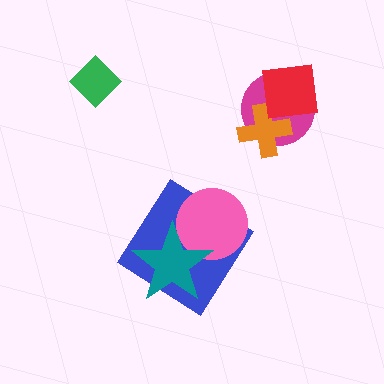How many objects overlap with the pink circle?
2 objects overlap with the pink circle.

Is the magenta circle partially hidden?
Yes, it is partially covered by another shape.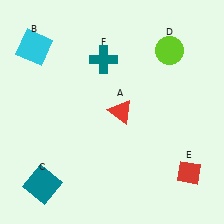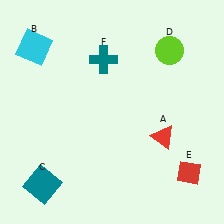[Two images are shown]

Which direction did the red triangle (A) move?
The red triangle (A) moved right.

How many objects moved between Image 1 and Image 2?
1 object moved between the two images.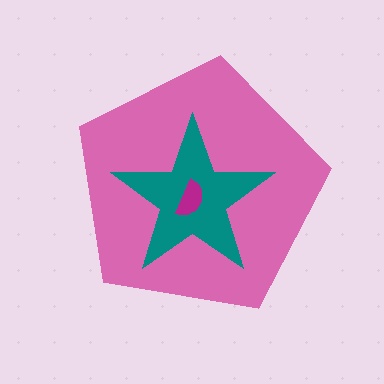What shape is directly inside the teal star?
The magenta semicircle.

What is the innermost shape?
The magenta semicircle.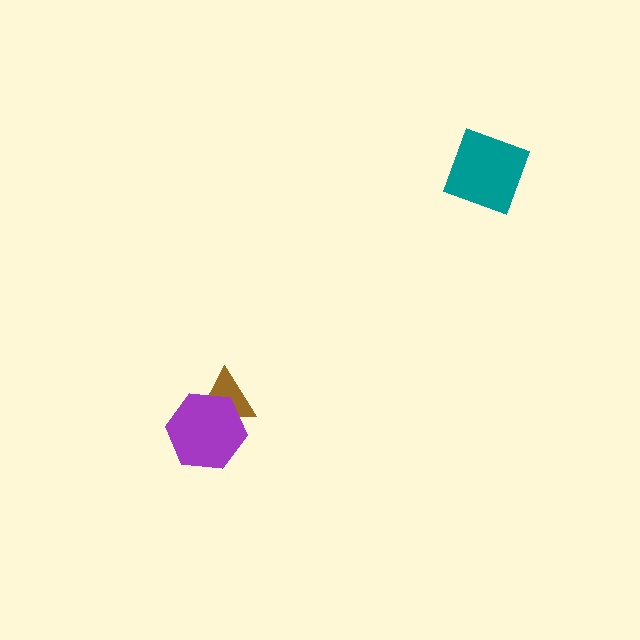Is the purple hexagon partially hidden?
No, no other shape covers it.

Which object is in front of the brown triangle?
The purple hexagon is in front of the brown triangle.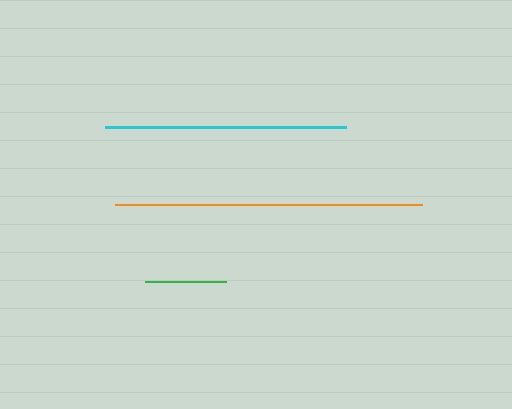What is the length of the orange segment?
The orange segment is approximately 307 pixels long.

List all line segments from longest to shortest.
From longest to shortest: orange, cyan, green.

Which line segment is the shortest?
The green line is the shortest at approximately 82 pixels.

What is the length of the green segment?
The green segment is approximately 82 pixels long.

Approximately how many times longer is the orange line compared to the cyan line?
The orange line is approximately 1.3 times the length of the cyan line.